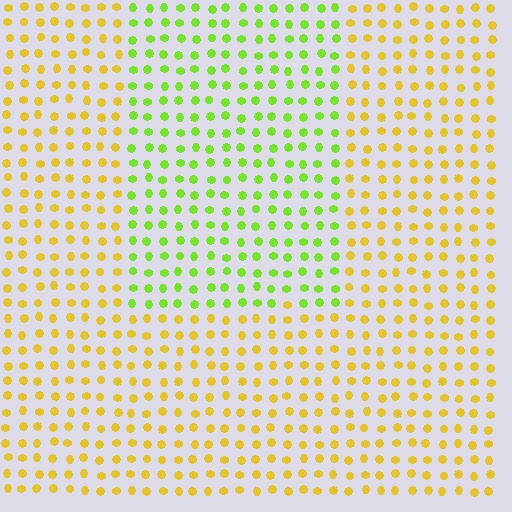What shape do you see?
I see a rectangle.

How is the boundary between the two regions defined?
The boundary is defined purely by a slight shift in hue (about 47 degrees). Spacing, size, and orientation are identical on both sides.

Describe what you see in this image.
The image is filled with small yellow elements in a uniform arrangement. A rectangle-shaped region is visible where the elements are tinted to a slightly different hue, forming a subtle color boundary.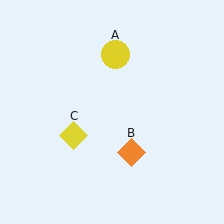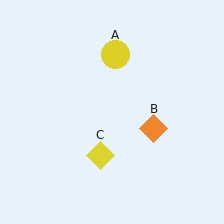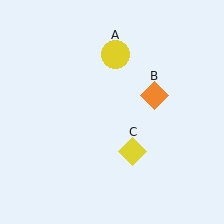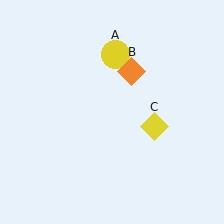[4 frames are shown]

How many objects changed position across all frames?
2 objects changed position: orange diamond (object B), yellow diamond (object C).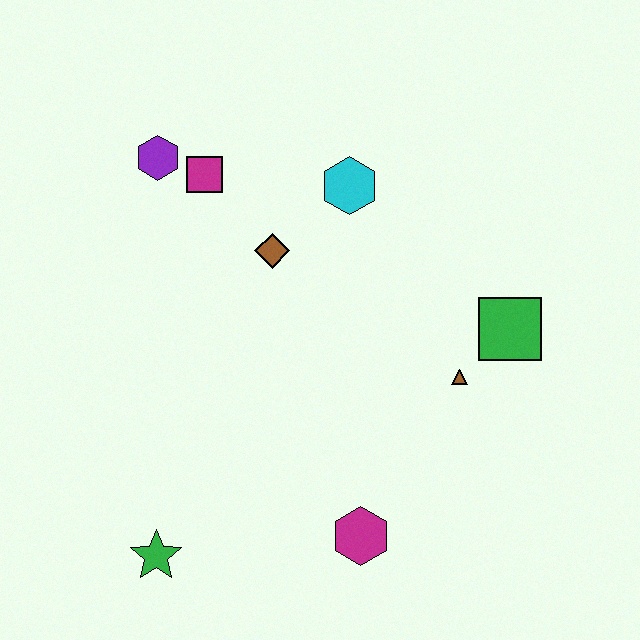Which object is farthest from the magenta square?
The magenta hexagon is farthest from the magenta square.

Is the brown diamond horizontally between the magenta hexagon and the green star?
Yes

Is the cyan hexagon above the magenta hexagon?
Yes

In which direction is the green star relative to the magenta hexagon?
The green star is to the left of the magenta hexagon.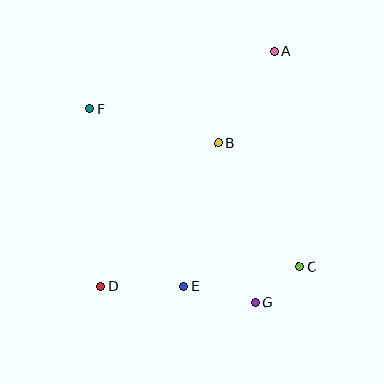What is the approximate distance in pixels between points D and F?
The distance between D and F is approximately 177 pixels.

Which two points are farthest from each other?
Points A and D are farthest from each other.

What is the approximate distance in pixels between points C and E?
The distance between C and E is approximately 117 pixels.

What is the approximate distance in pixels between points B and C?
The distance between B and C is approximately 148 pixels.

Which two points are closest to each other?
Points C and G are closest to each other.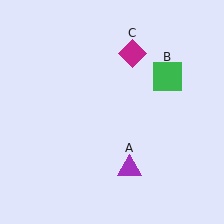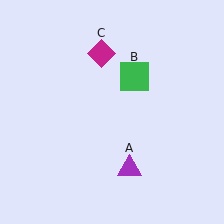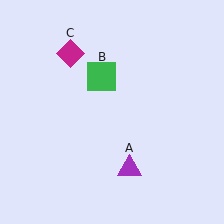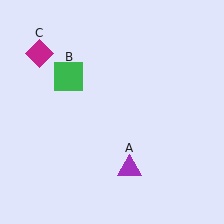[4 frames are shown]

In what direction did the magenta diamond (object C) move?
The magenta diamond (object C) moved left.